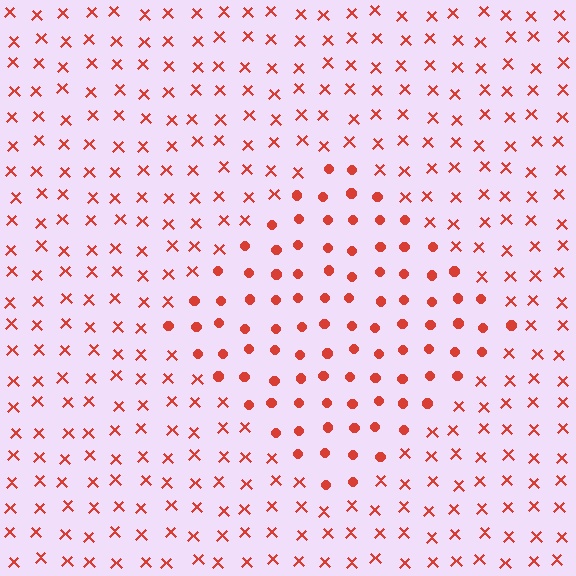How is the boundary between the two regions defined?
The boundary is defined by a change in element shape: circles inside vs. X marks outside. All elements share the same color and spacing.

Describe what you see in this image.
The image is filled with small red elements arranged in a uniform grid. A diamond-shaped region contains circles, while the surrounding area contains X marks. The boundary is defined purely by the change in element shape.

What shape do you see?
I see a diamond.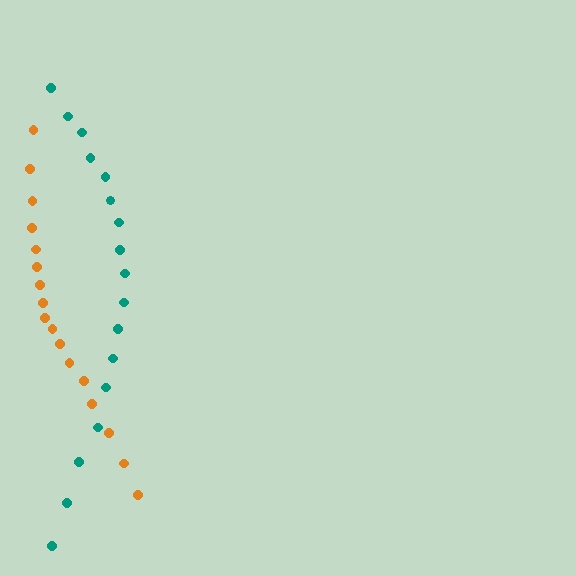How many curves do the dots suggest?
There are 2 distinct paths.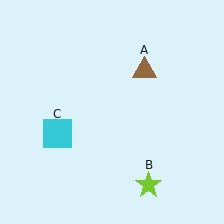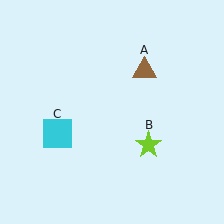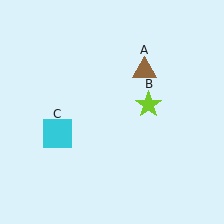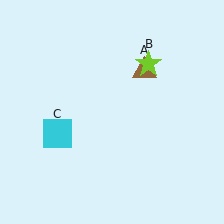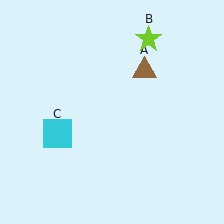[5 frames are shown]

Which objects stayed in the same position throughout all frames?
Brown triangle (object A) and cyan square (object C) remained stationary.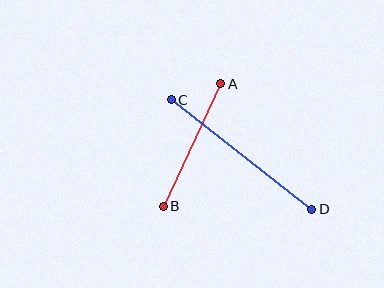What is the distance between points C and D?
The distance is approximately 178 pixels.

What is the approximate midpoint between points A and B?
The midpoint is at approximately (192, 145) pixels.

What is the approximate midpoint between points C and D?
The midpoint is at approximately (242, 155) pixels.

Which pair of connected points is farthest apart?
Points C and D are farthest apart.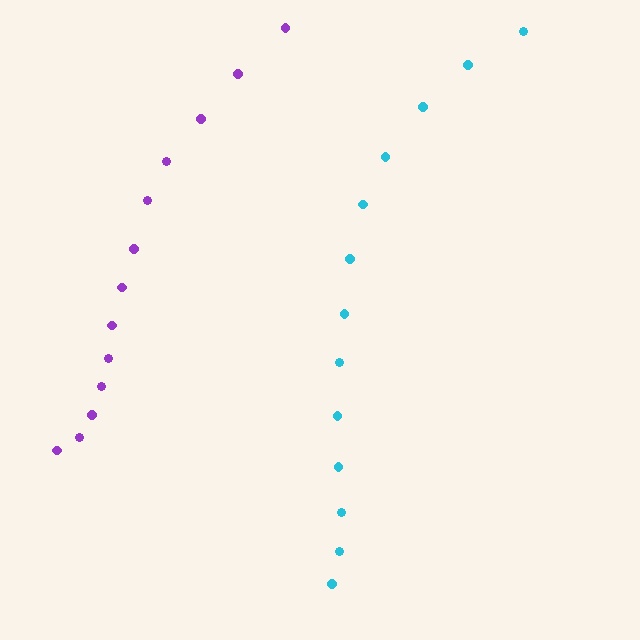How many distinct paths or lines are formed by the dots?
There are 2 distinct paths.